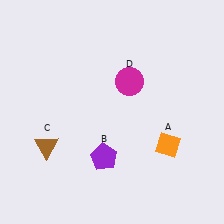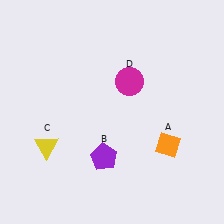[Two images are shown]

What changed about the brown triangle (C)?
In Image 1, C is brown. In Image 2, it changed to yellow.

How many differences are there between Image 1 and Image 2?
There is 1 difference between the two images.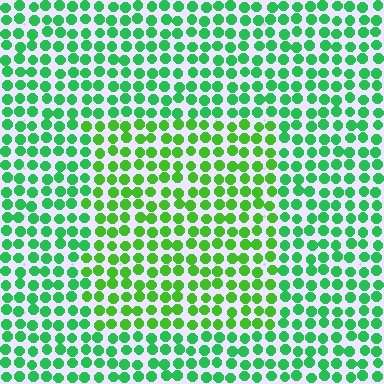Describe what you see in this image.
The image is filled with small green elements in a uniform arrangement. A rectangle-shaped region is visible where the elements are tinted to a slightly different hue, forming a subtle color boundary.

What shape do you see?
I see a rectangle.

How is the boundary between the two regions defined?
The boundary is defined purely by a slight shift in hue (about 28 degrees). Spacing, size, and orientation are identical on both sides.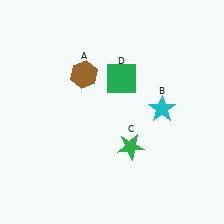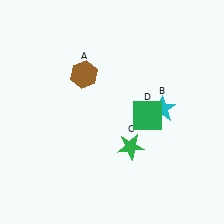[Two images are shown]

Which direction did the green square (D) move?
The green square (D) moved down.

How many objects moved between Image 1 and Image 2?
1 object moved between the two images.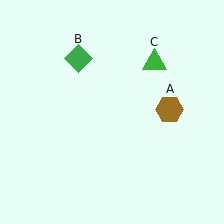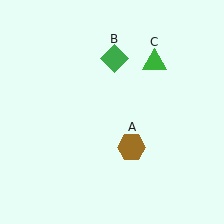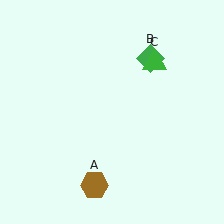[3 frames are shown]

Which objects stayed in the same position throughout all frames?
Green triangle (object C) remained stationary.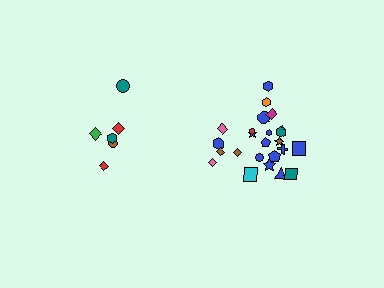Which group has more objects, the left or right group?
The right group.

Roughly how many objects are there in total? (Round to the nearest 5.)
Roughly 30 objects in total.